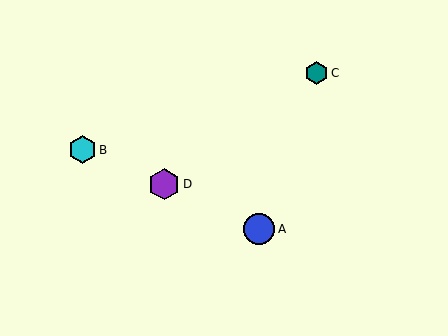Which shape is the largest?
The blue circle (labeled A) is the largest.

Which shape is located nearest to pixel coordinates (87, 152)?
The cyan hexagon (labeled B) at (82, 150) is nearest to that location.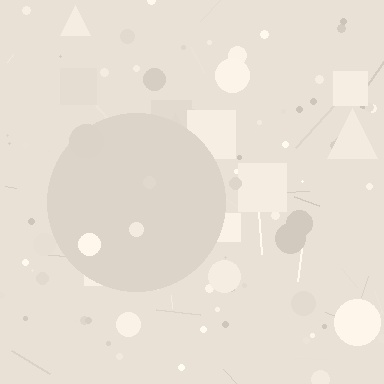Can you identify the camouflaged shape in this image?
The camouflaged shape is a circle.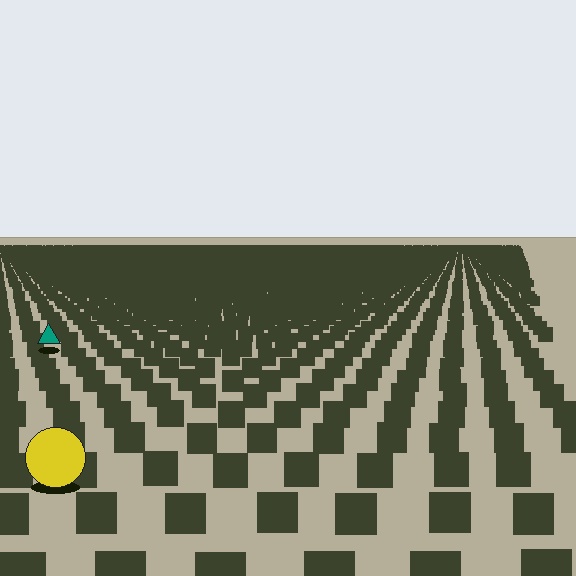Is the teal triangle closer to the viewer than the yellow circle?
No. The yellow circle is closer — you can tell from the texture gradient: the ground texture is coarser near it.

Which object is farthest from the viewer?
The teal triangle is farthest from the viewer. It appears smaller and the ground texture around it is denser.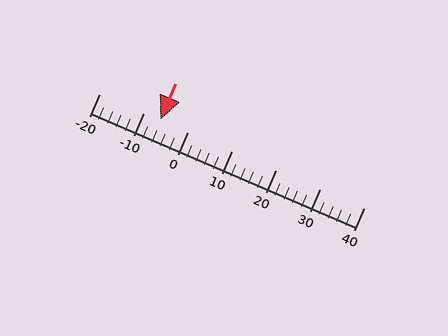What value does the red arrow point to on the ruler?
The red arrow points to approximately -6.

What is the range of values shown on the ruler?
The ruler shows values from -20 to 40.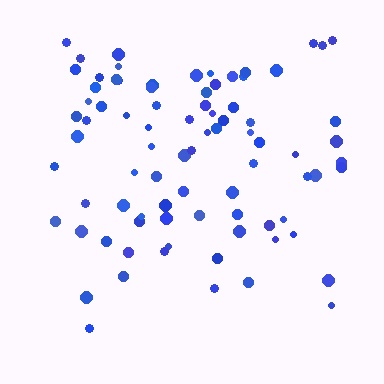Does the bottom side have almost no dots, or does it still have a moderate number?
Still a moderate number, just noticeably fewer than the top.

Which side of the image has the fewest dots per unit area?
The bottom.